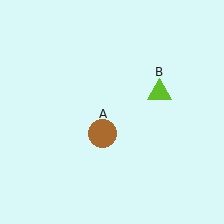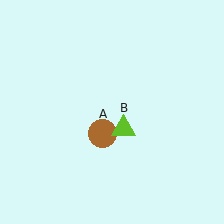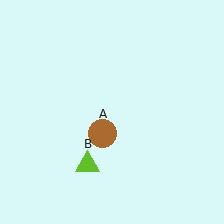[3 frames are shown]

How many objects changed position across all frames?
1 object changed position: lime triangle (object B).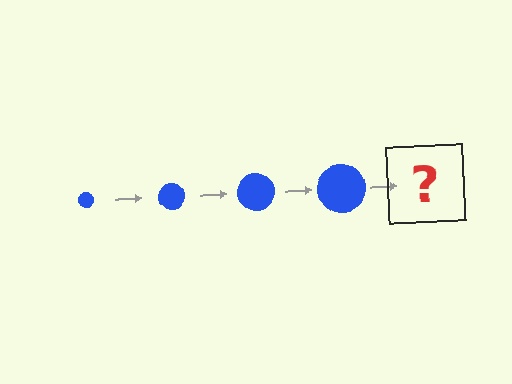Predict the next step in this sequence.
The next step is a blue circle, larger than the previous one.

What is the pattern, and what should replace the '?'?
The pattern is that the circle gets progressively larger each step. The '?' should be a blue circle, larger than the previous one.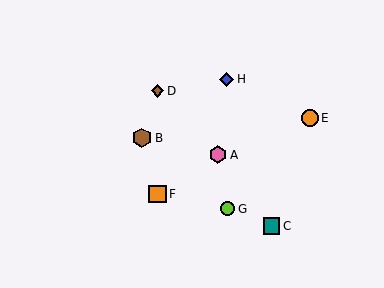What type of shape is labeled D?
Shape D is a brown diamond.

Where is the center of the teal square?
The center of the teal square is at (272, 226).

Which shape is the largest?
The brown hexagon (labeled B) is the largest.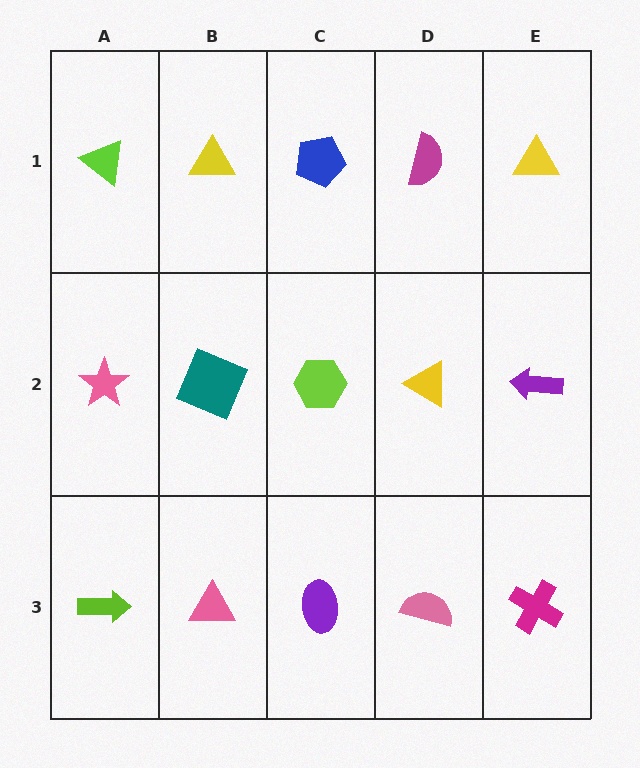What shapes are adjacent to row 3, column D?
A yellow triangle (row 2, column D), a purple ellipse (row 3, column C), a magenta cross (row 3, column E).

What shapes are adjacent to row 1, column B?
A teal square (row 2, column B), a lime triangle (row 1, column A), a blue pentagon (row 1, column C).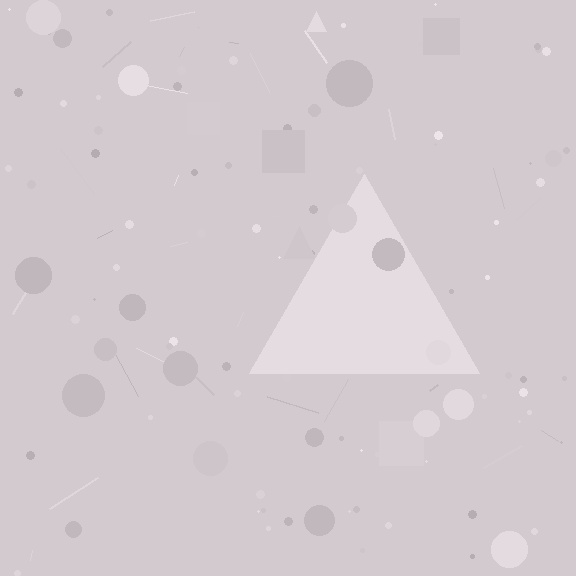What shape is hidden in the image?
A triangle is hidden in the image.